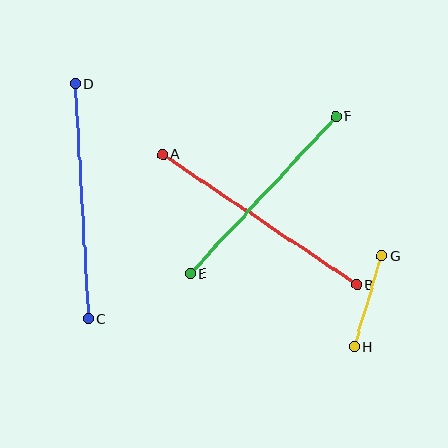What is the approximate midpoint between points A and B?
The midpoint is at approximately (260, 220) pixels.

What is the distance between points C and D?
The distance is approximately 235 pixels.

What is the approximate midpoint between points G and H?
The midpoint is at approximately (368, 302) pixels.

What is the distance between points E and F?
The distance is approximately 214 pixels.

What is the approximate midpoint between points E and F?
The midpoint is at approximately (263, 195) pixels.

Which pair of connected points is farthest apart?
Points C and D are farthest apart.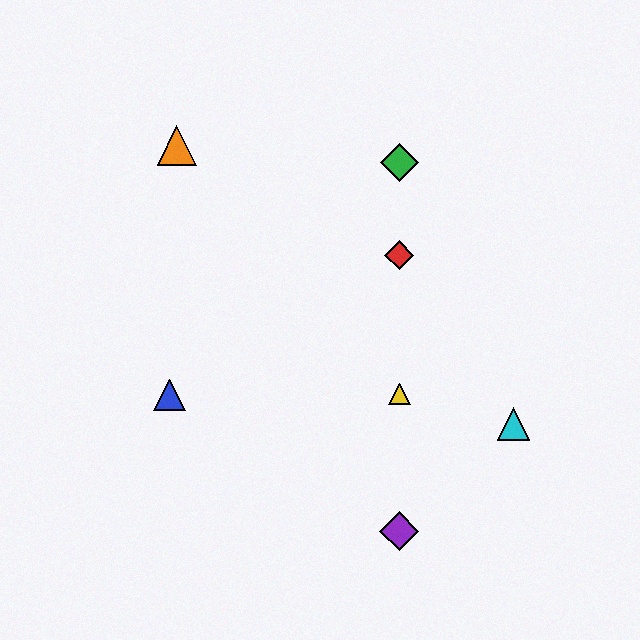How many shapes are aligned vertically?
4 shapes (the red diamond, the green diamond, the yellow triangle, the purple diamond) are aligned vertically.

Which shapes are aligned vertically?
The red diamond, the green diamond, the yellow triangle, the purple diamond are aligned vertically.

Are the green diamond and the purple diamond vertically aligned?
Yes, both are at x≈399.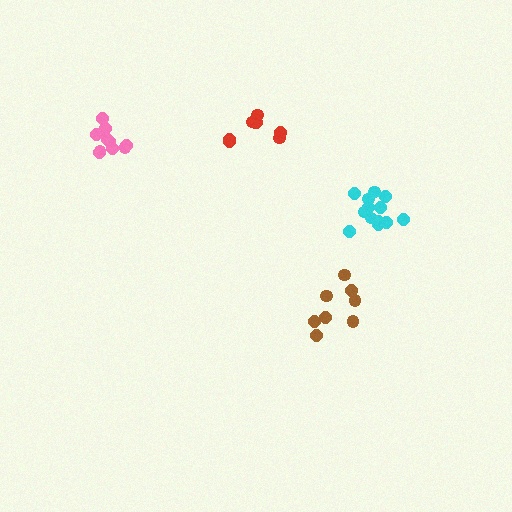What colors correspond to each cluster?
The clusters are colored: brown, pink, cyan, red.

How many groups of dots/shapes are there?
There are 4 groups.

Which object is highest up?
The red cluster is topmost.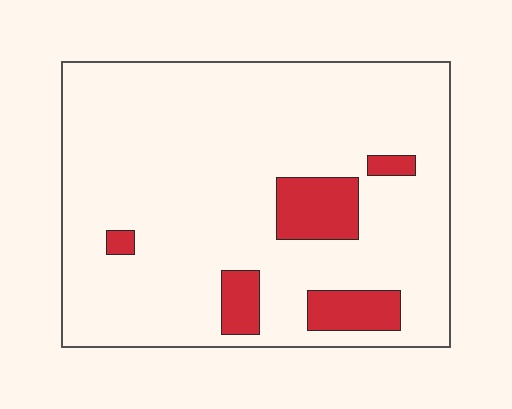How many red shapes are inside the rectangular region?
5.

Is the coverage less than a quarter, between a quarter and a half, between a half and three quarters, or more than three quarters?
Less than a quarter.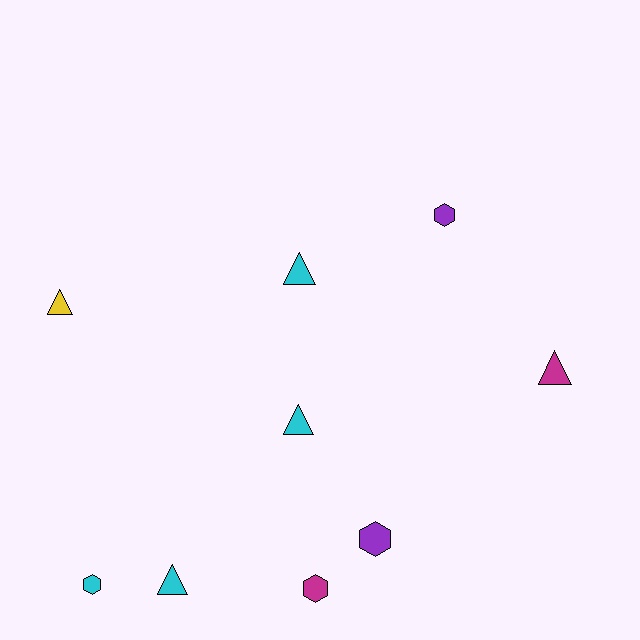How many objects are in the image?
There are 9 objects.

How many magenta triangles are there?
There is 1 magenta triangle.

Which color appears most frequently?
Cyan, with 4 objects.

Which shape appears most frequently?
Triangle, with 5 objects.